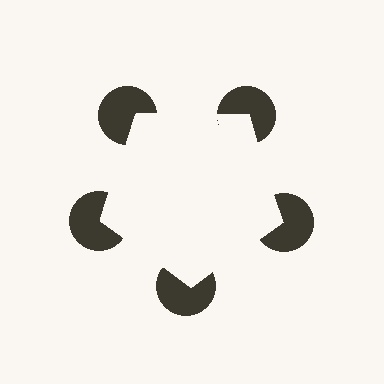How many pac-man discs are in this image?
There are 5 — one at each vertex of the illusory pentagon.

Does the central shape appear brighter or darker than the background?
It typically appears slightly brighter than the background, even though no actual brightness change is drawn.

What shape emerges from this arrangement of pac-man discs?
An illusory pentagon — its edges are inferred from the aligned wedge cuts in the pac-man discs, not physically drawn.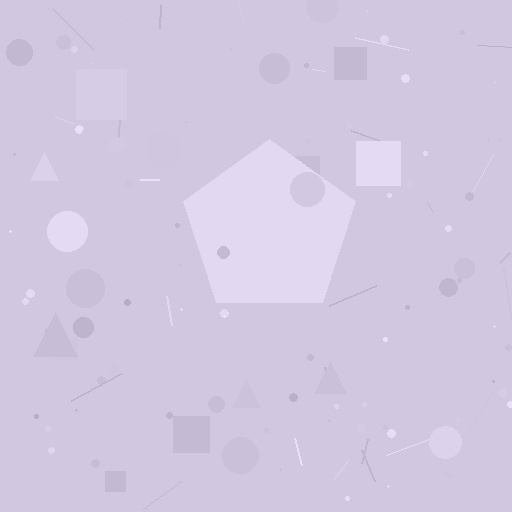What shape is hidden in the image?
A pentagon is hidden in the image.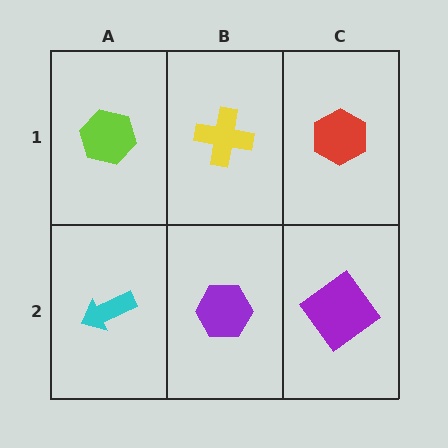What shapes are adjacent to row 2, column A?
A lime hexagon (row 1, column A), a purple hexagon (row 2, column B).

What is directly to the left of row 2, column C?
A purple hexagon.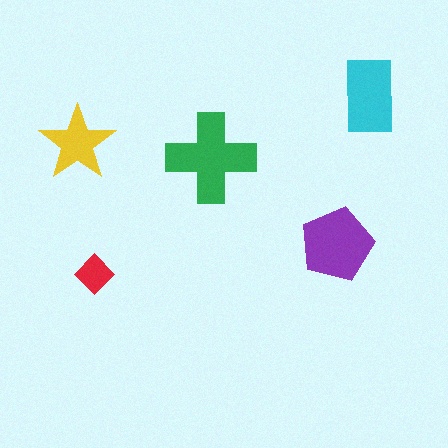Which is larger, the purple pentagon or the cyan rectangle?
The purple pentagon.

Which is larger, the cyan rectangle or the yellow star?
The cyan rectangle.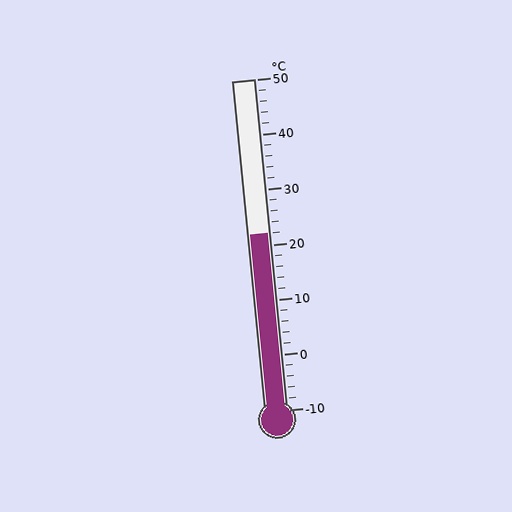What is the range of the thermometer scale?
The thermometer scale ranges from -10°C to 50°C.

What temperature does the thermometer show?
The thermometer shows approximately 22°C.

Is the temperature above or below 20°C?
The temperature is above 20°C.